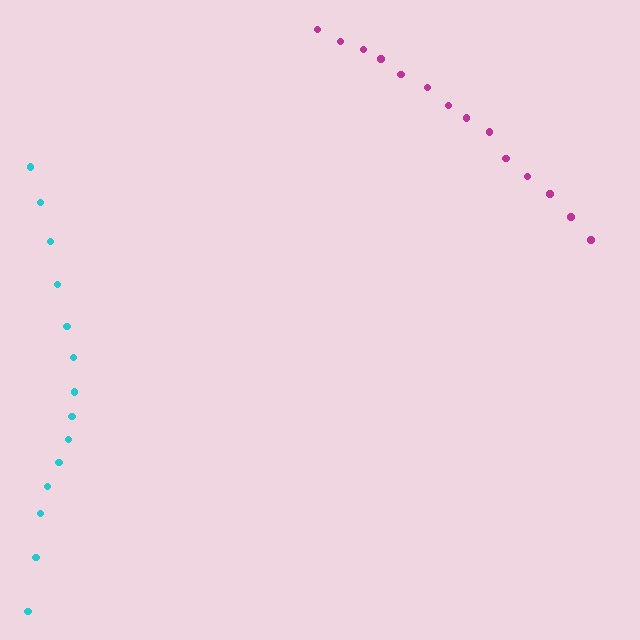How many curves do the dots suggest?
There are 2 distinct paths.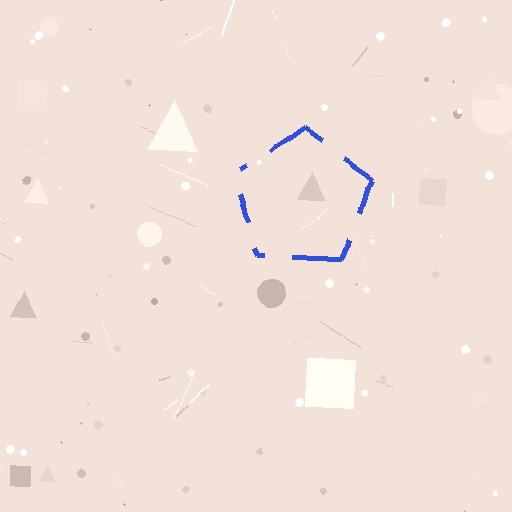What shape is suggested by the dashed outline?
The dashed outline suggests a pentagon.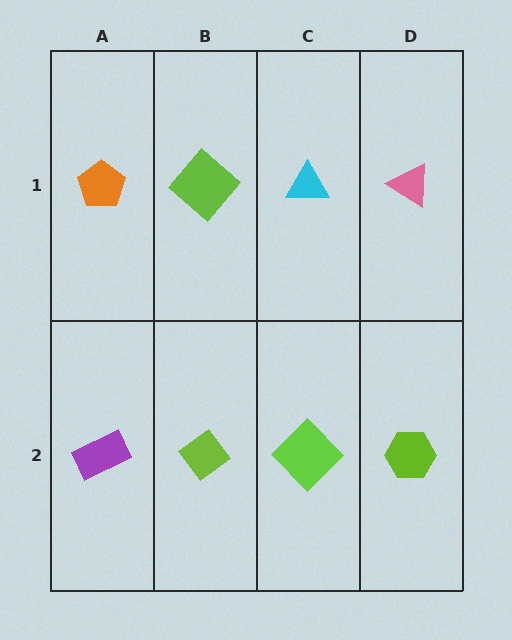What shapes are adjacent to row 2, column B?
A lime diamond (row 1, column B), a purple rectangle (row 2, column A), a lime diamond (row 2, column C).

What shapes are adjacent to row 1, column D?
A lime hexagon (row 2, column D), a cyan triangle (row 1, column C).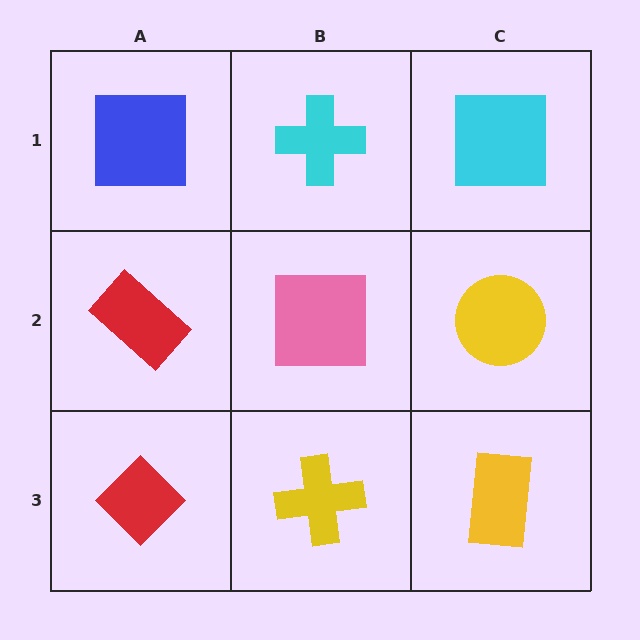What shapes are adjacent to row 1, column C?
A yellow circle (row 2, column C), a cyan cross (row 1, column B).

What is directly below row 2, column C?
A yellow rectangle.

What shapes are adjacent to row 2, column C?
A cyan square (row 1, column C), a yellow rectangle (row 3, column C), a pink square (row 2, column B).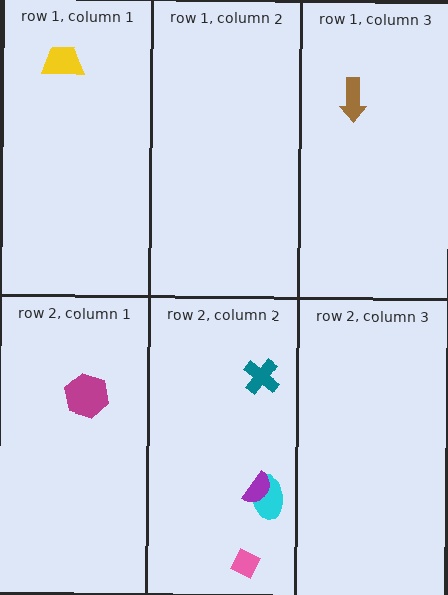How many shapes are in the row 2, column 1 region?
1.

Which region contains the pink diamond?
The row 2, column 2 region.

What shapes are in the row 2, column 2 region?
The cyan ellipse, the teal cross, the pink diamond, the purple semicircle.